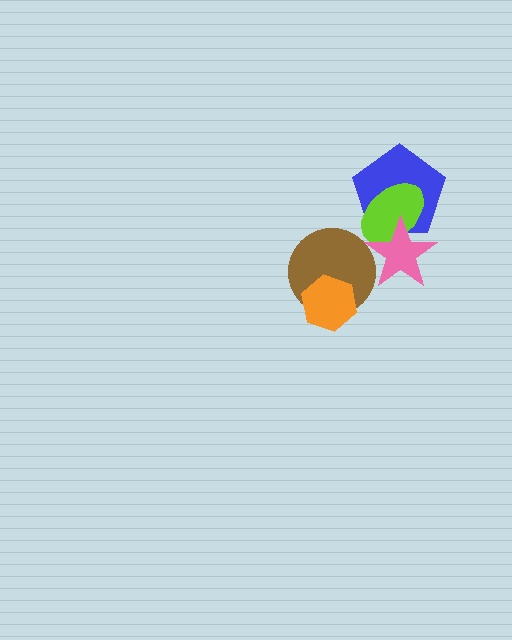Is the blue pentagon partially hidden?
Yes, it is partially covered by another shape.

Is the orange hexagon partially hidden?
No, no other shape covers it.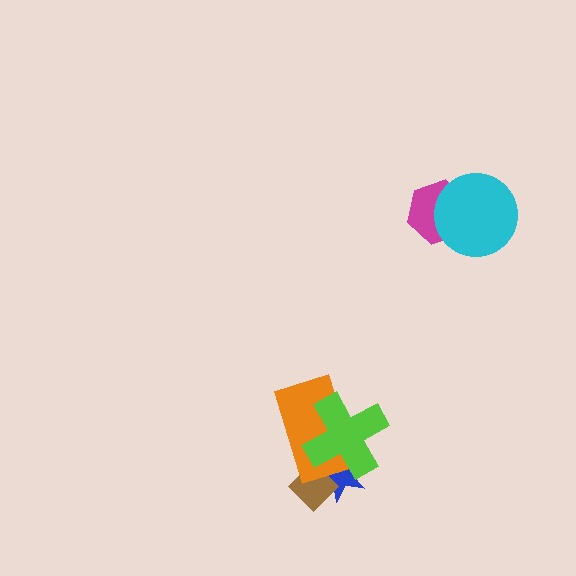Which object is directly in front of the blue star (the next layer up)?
The brown diamond is directly in front of the blue star.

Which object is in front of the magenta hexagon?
The cyan circle is in front of the magenta hexagon.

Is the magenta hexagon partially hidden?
Yes, it is partially covered by another shape.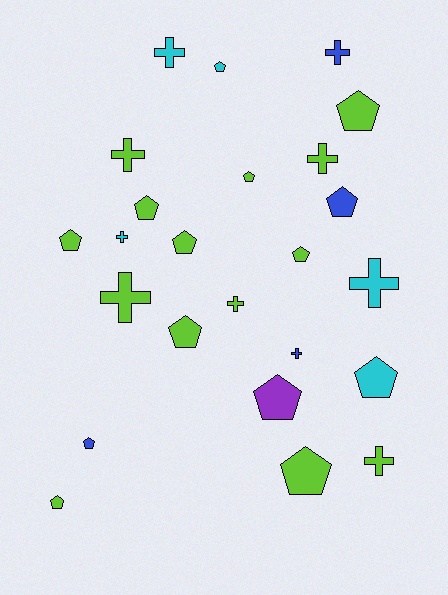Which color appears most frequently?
Lime, with 14 objects.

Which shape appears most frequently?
Pentagon, with 14 objects.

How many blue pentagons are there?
There are 2 blue pentagons.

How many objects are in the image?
There are 24 objects.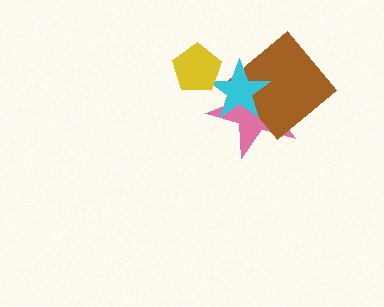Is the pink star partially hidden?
Yes, it is partially covered by another shape.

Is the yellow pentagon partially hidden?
No, no other shape covers it.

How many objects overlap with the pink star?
2 objects overlap with the pink star.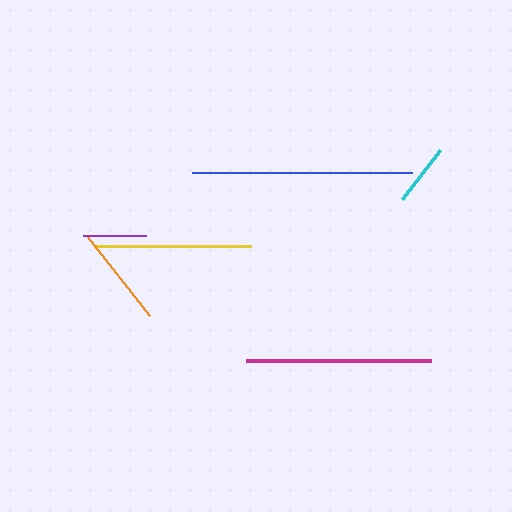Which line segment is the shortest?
The cyan line is the shortest at approximately 61 pixels.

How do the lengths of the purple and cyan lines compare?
The purple and cyan lines are approximately the same length.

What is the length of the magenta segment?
The magenta segment is approximately 185 pixels long.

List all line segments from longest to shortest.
From longest to shortest: blue, magenta, yellow, orange, purple, cyan.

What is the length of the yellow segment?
The yellow segment is approximately 157 pixels long.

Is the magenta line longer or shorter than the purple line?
The magenta line is longer than the purple line.